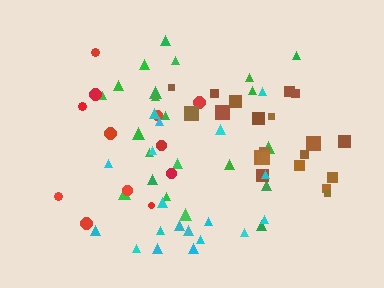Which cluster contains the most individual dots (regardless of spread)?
Green (22).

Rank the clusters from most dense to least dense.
brown, green, cyan, red.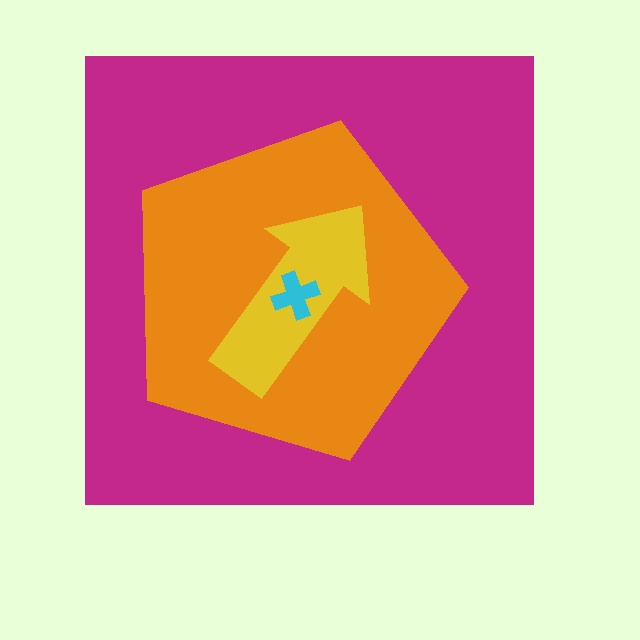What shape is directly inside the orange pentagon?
The yellow arrow.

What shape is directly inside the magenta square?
The orange pentagon.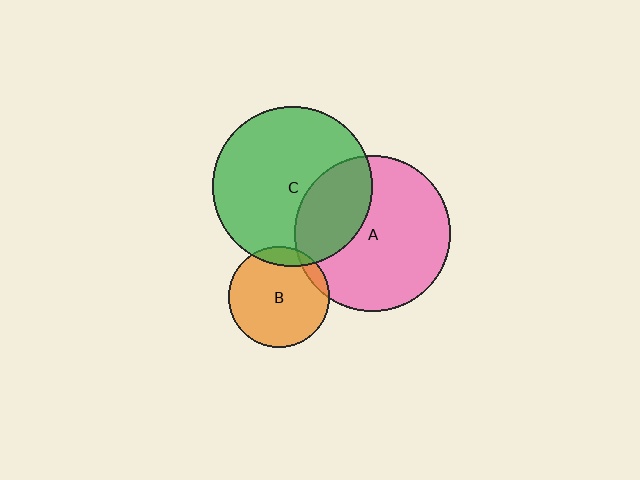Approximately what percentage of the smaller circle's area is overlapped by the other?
Approximately 30%.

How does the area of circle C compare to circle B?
Approximately 2.5 times.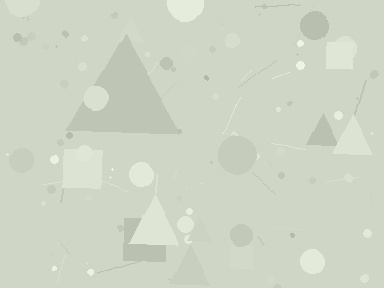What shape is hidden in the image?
A triangle is hidden in the image.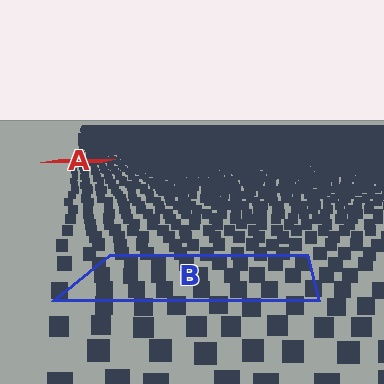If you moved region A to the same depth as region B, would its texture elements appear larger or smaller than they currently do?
They would appear larger. At a closer depth, the same texture elements are projected at a bigger on-screen size.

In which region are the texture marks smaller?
The texture marks are smaller in region A, because it is farther away.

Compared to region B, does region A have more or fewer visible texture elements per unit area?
Region A has more texture elements per unit area — they are packed more densely because it is farther away.